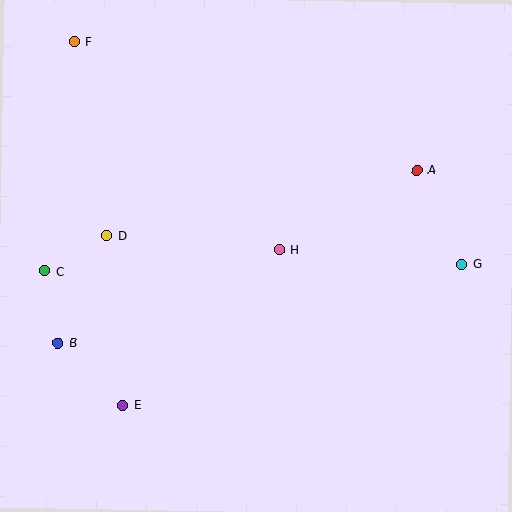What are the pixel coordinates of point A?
Point A is at (417, 170).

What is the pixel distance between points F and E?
The distance between F and E is 366 pixels.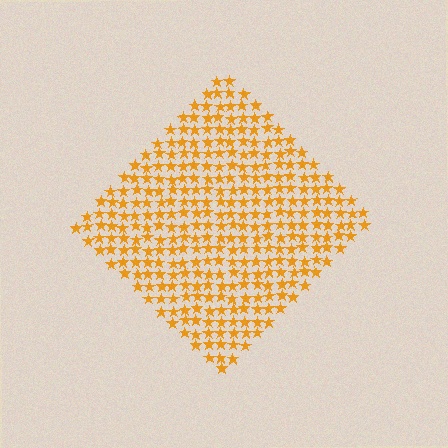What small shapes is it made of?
It is made of small stars.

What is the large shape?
The large shape is a diamond.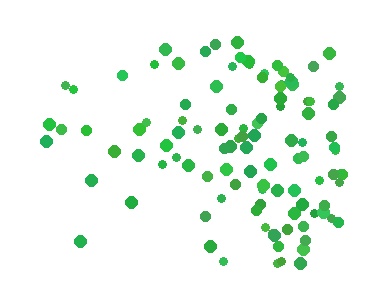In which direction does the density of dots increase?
From left to right, with the right side densest.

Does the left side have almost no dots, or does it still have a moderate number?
Still a moderate number, just noticeably fewer than the right.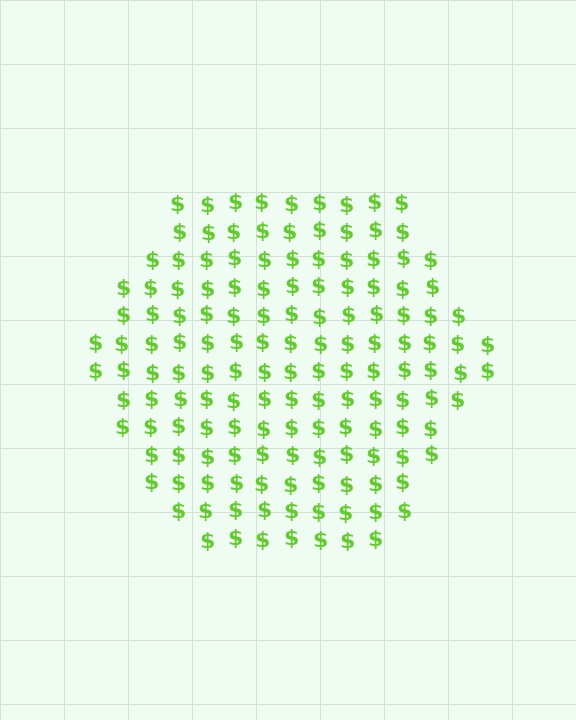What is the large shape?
The large shape is a hexagon.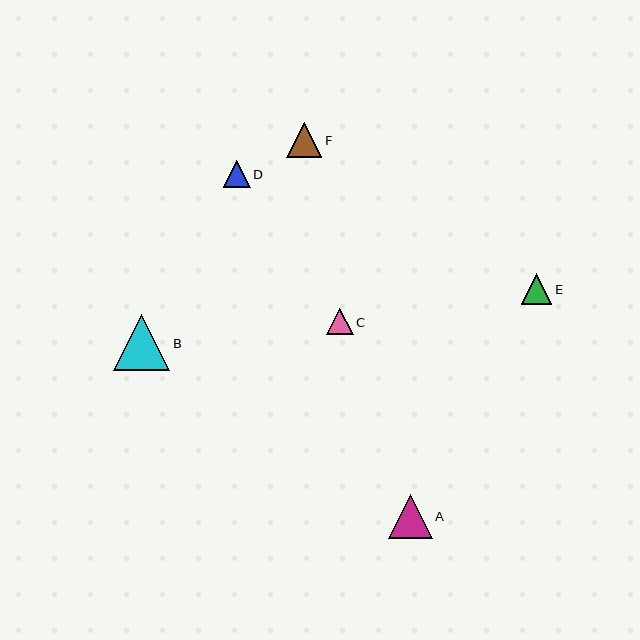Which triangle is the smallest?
Triangle C is the smallest with a size of approximately 27 pixels.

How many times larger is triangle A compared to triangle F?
Triangle A is approximately 1.3 times the size of triangle F.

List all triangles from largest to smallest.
From largest to smallest: B, A, F, E, D, C.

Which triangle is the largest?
Triangle B is the largest with a size of approximately 56 pixels.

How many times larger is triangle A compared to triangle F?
Triangle A is approximately 1.3 times the size of triangle F.